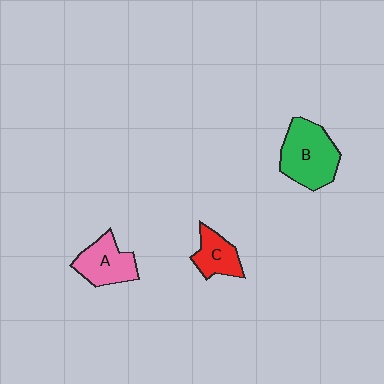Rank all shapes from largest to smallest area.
From largest to smallest: B (green), A (pink), C (red).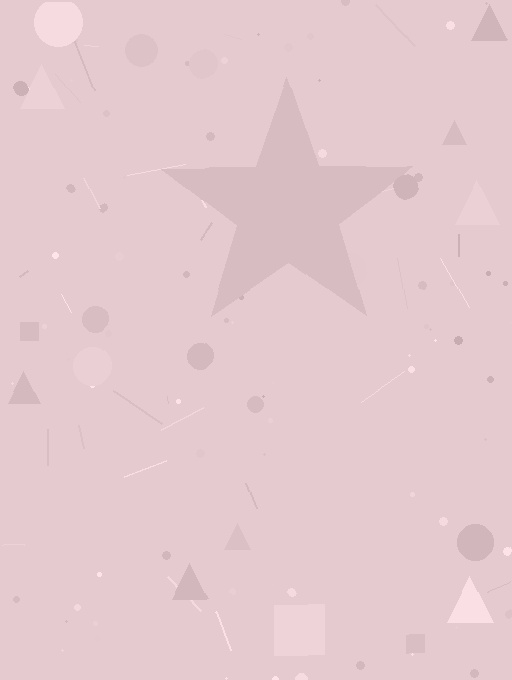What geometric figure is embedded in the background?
A star is embedded in the background.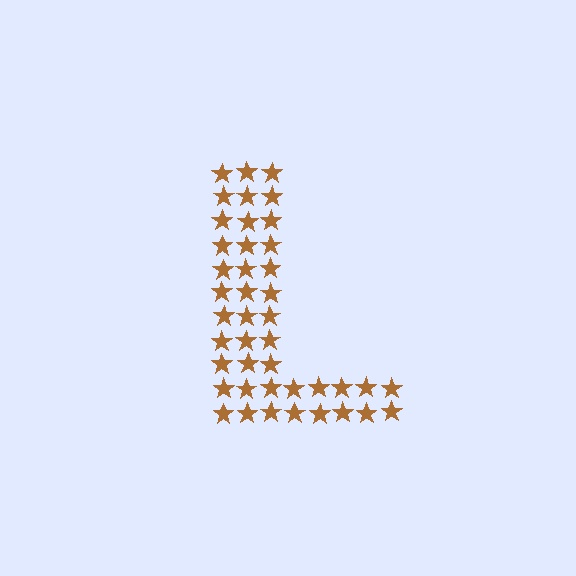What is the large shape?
The large shape is the letter L.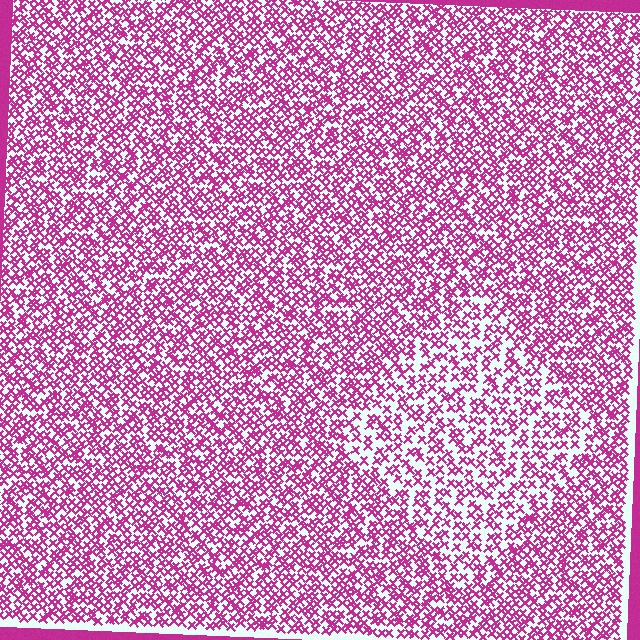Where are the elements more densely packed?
The elements are more densely packed outside the diamond boundary.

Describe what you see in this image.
The image contains small magenta elements arranged at two different densities. A diamond-shaped region is visible where the elements are less densely packed than the surrounding area.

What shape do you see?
I see a diamond.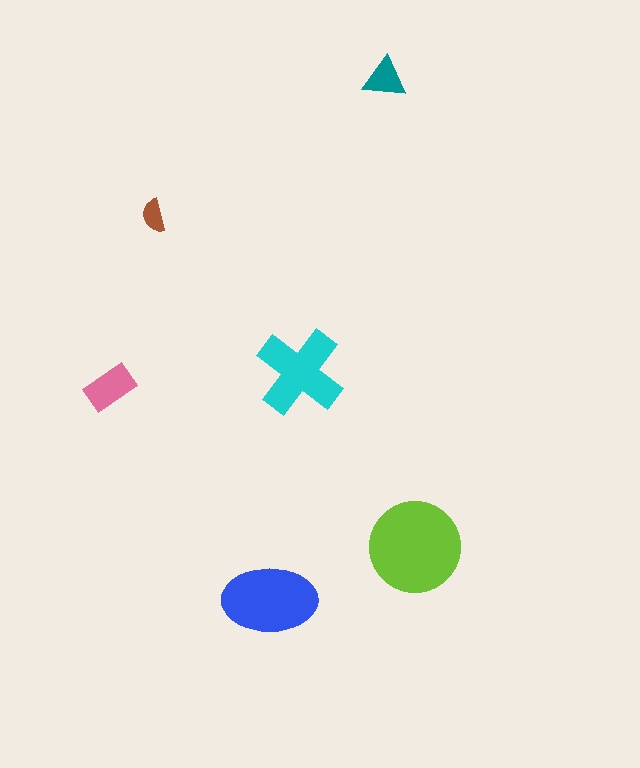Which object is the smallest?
The brown semicircle.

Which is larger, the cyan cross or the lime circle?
The lime circle.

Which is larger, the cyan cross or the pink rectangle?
The cyan cross.